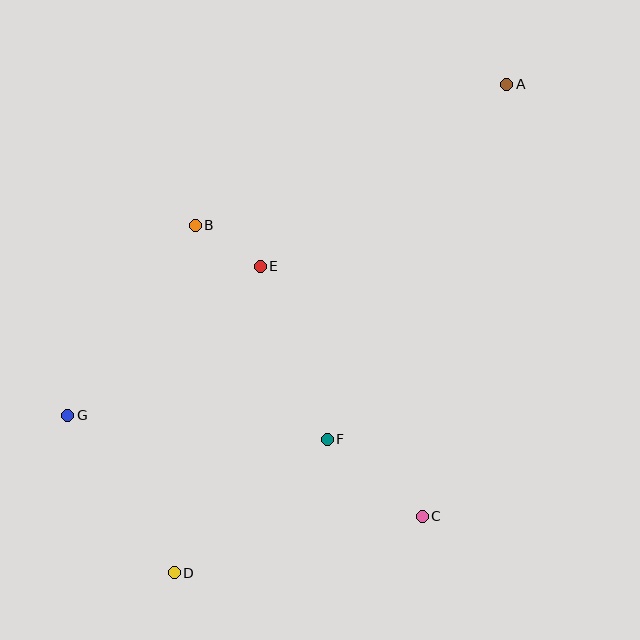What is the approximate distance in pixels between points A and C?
The distance between A and C is approximately 440 pixels.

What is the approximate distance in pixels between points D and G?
The distance between D and G is approximately 190 pixels.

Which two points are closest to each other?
Points B and E are closest to each other.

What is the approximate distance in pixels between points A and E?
The distance between A and E is approximately 306 pixels.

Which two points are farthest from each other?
Points A and D are farthest from each other.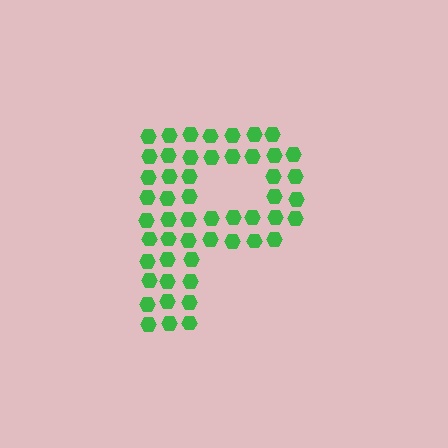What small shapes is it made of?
It is made of small hexagons.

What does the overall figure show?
The overall figure shows the letter P.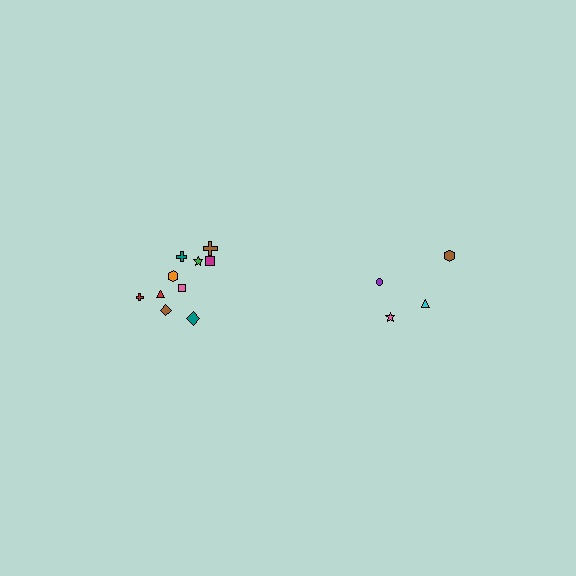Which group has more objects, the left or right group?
The left group.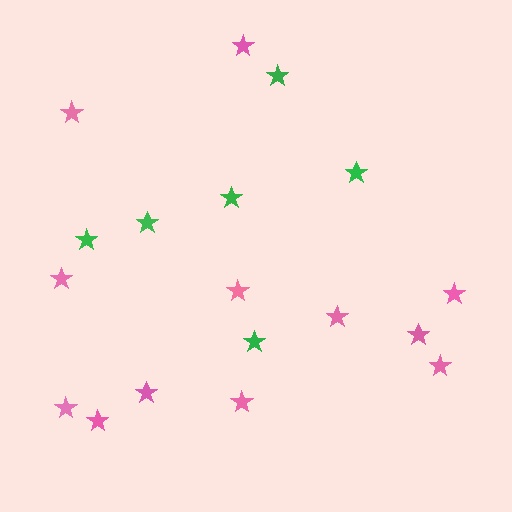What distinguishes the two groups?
There are 2 groups: one group of pink stars (12) and one group of green stars (6).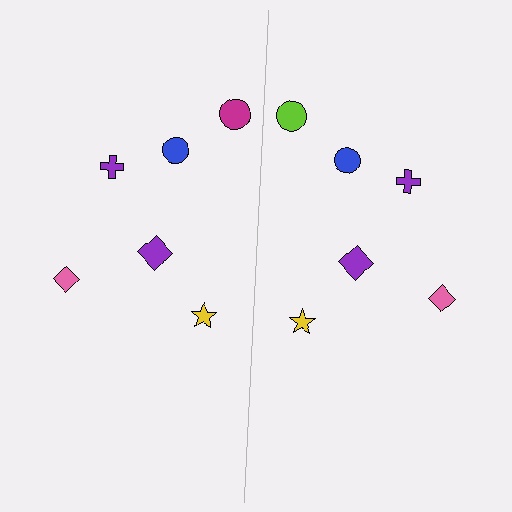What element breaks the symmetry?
The lime circle on the right side breaks the symmetry — its mirror counterpart is magenta.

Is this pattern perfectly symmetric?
No, the pattern is not perfectly symmetric. The lime circle on the right side breaks the symmetry — its mirror counterpart is magenta.